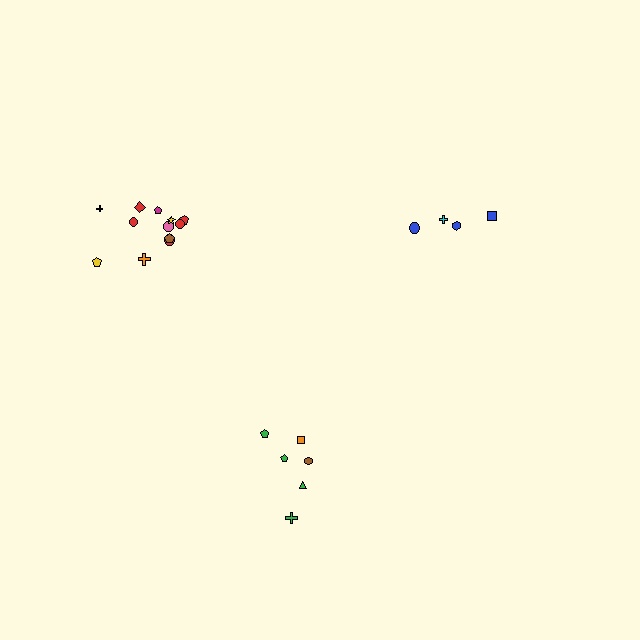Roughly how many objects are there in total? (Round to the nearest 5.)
Roughly 20 objects in total.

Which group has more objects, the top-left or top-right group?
The top-left group.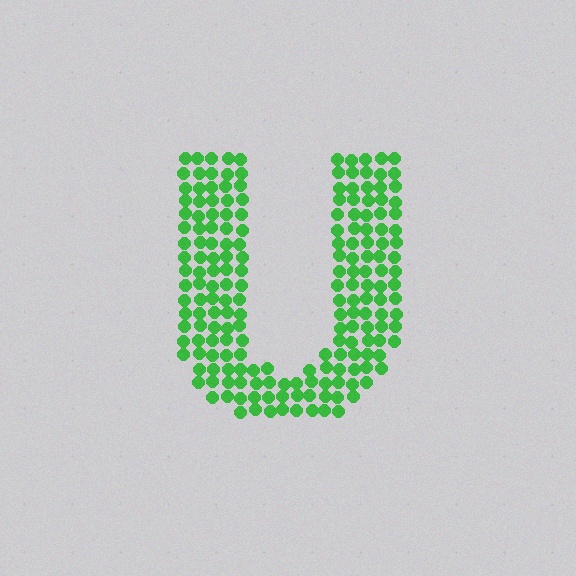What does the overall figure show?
The overall figure shows the letter U.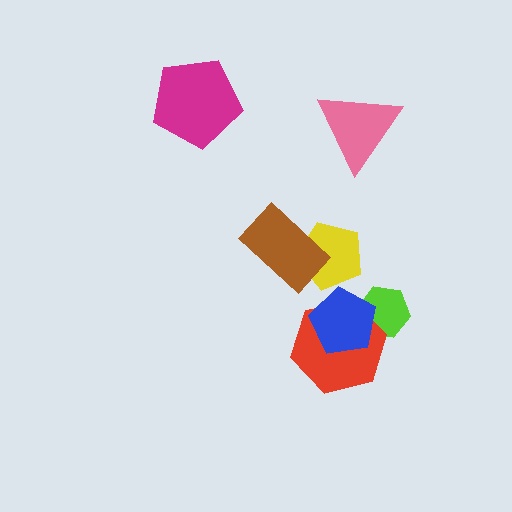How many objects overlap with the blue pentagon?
2 objects overlap with the blue pentagon.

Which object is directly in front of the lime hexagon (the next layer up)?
The red hexagon is directly in front of the lime hexagon.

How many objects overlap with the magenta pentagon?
0 objects overlap with the magenta pentagon.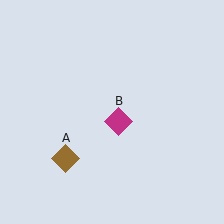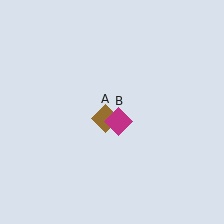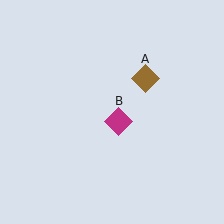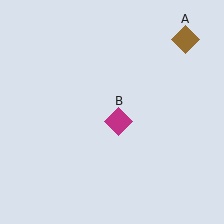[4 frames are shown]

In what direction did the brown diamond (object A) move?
The brown diamond (object A) moved up and to the right.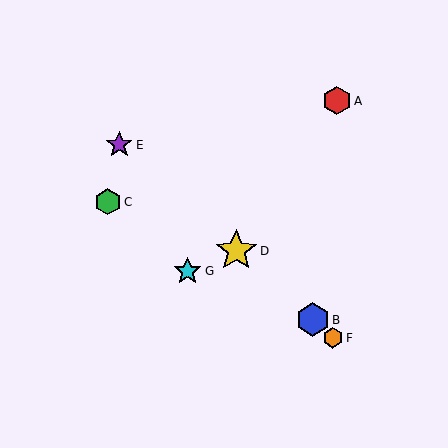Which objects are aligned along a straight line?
Objects B, D, E, F are aligned along a straight line.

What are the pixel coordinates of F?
Object F is at (333, 338).